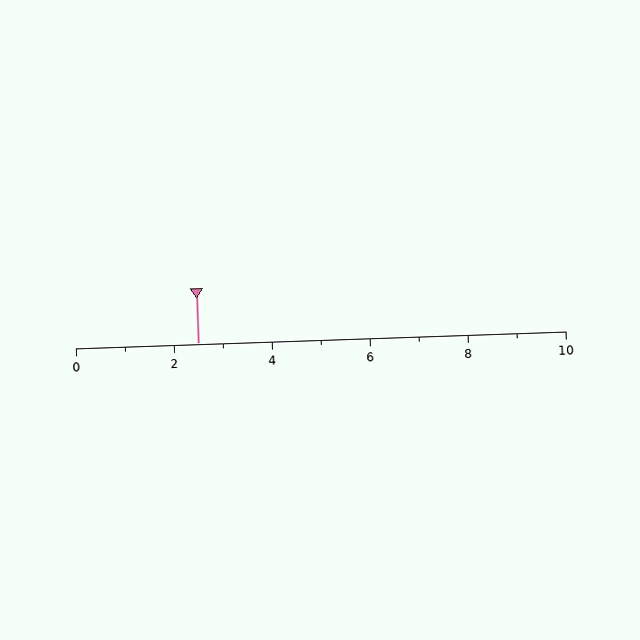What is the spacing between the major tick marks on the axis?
The major ticks are spaced 2 apart.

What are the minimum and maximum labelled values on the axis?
The axis runs from 0 to 10.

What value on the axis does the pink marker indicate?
The marker indicates approximately 2.5.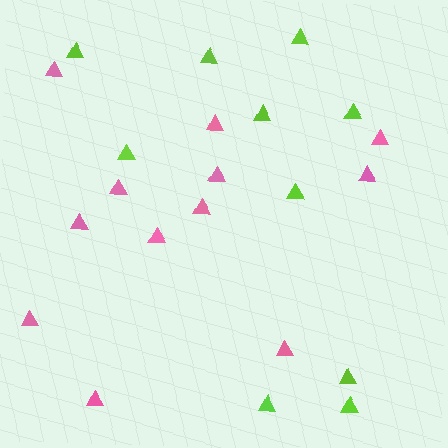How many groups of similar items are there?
There are 2 groups: one group of pink triangles (12) and one group of lime triangles (10).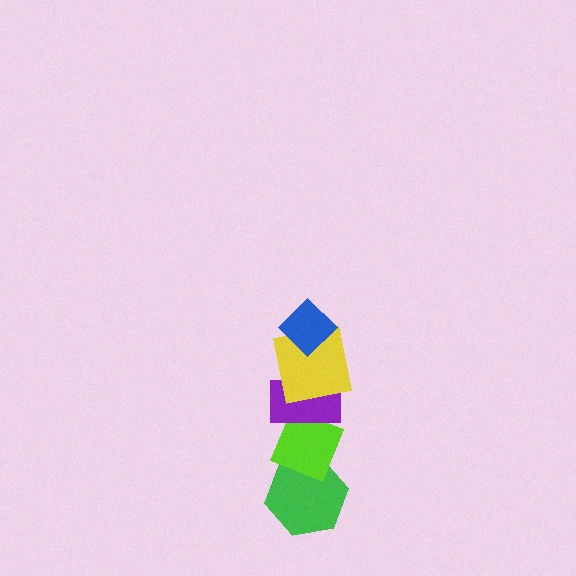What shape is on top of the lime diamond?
The purple rectangle is on top of the lime diamond.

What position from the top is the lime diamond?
The lime diamond is 4th from the top.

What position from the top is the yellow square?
The yellow square is 2nd from the top.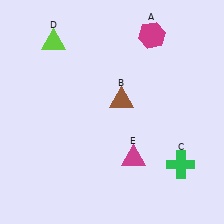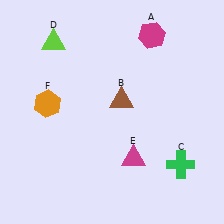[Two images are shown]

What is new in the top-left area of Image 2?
An orange hexagon (F) was added in the top-left area of Image 2.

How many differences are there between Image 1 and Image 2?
There is 1 difference between the two images.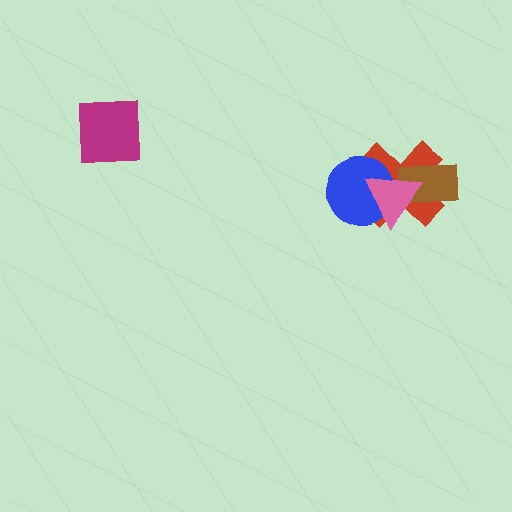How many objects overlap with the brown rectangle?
2 objects overlap with the brown rectangle.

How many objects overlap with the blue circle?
2 objects overlap with the blue circle.